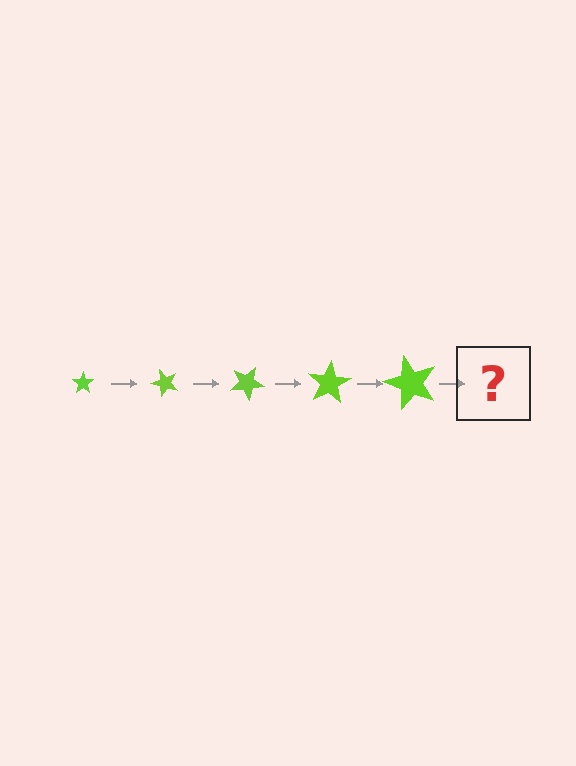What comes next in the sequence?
The next element should be a star, larger than the previous one and rotated 250 degrees from the start.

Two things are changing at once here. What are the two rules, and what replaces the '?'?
The two rules are that the star grows larger each step and it rotates 50 degrees each step. The '?' should be a star, larger than the previous one and rotated 250 degrees from the start.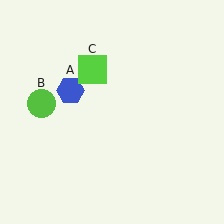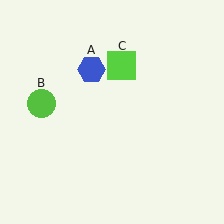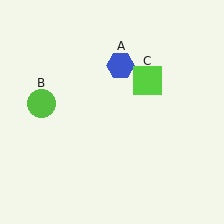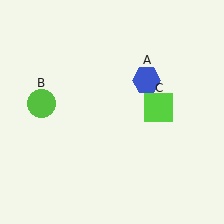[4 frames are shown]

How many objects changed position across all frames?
2 objects changed position: blue hexagon (object A), lime square (object C).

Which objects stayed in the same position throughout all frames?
Lime circle (object B) remained stationary.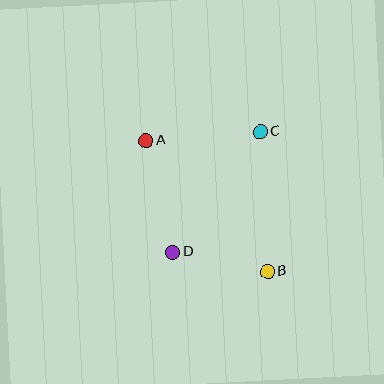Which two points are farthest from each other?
Points A and B are farthest from each other.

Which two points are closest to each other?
Points B and D are closest to each other.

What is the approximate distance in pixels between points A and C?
The distance between A and C is approximately 115 pixels.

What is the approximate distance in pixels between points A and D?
The distance between A and D is approximately 115 pixels.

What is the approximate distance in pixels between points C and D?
The distance between C and D is approximately 150 pixels.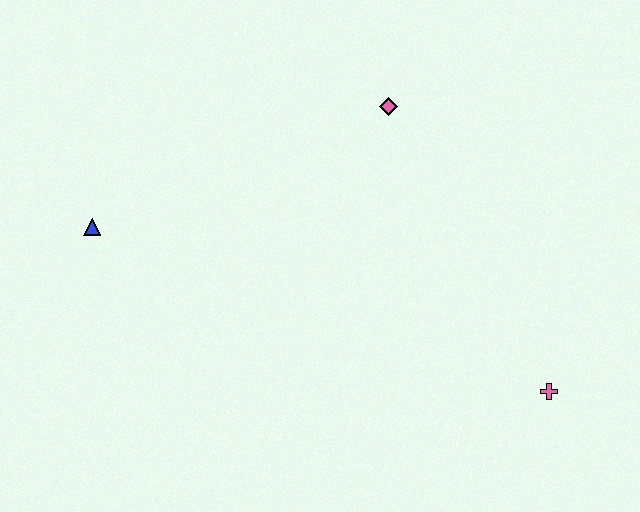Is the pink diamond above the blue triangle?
Yes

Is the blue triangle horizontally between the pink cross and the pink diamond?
No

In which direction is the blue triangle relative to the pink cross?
The blue triangle is to the left of the pink cross.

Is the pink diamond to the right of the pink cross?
No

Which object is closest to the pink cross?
The pink diamond is closest to the pink cross.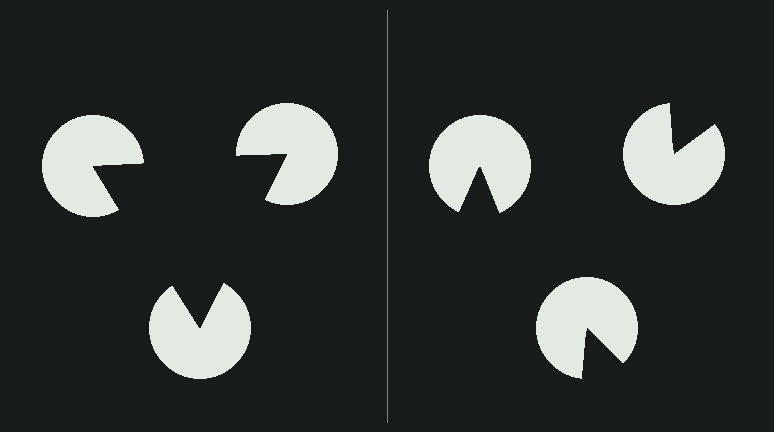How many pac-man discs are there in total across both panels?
6 — 3 on each side.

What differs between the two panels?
The pac-man discs are positioned identically on both sides; only the wedge orientations differ. On the left they align to a triangle; on the right they are misaligned.